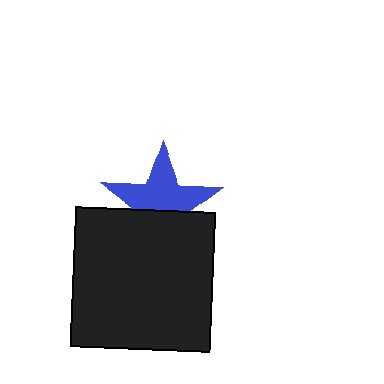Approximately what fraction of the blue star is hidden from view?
Roughly 39% of the blue star is hidden behind the black square.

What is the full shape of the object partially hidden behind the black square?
The partially hidden object is a blue star.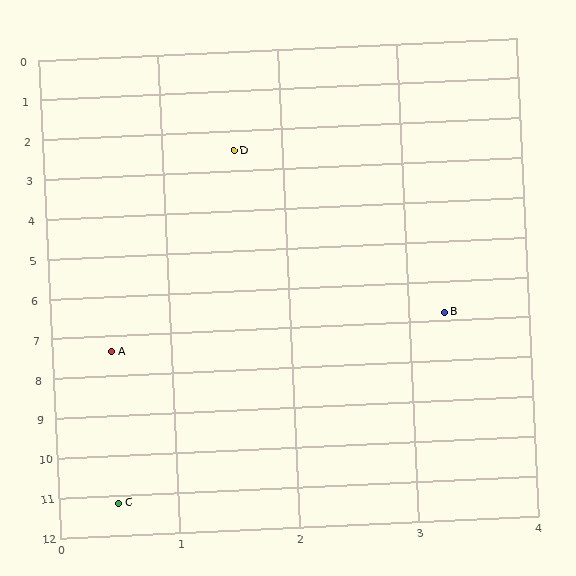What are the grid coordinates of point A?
Point A is at approximately (0.5, 7.4).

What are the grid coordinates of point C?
Point C is at approximately (0.5, 11.2).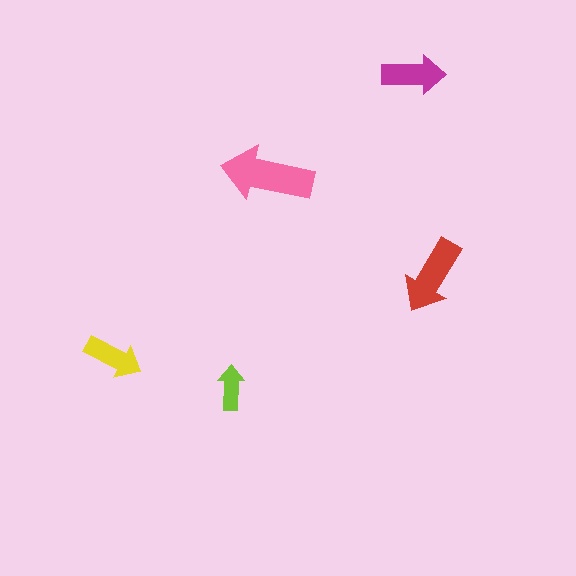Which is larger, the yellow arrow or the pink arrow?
The pink one.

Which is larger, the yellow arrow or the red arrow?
The red one.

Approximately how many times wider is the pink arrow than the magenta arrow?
About 1.5 times wider.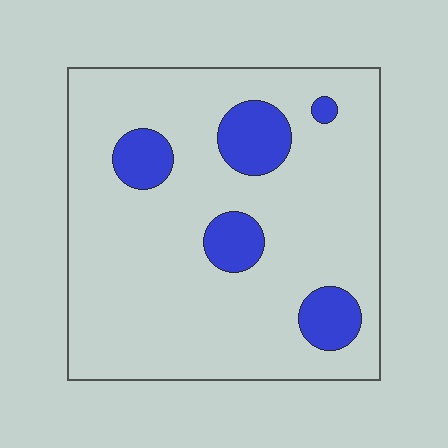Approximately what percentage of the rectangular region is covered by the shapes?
Approximately 15%.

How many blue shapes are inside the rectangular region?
5.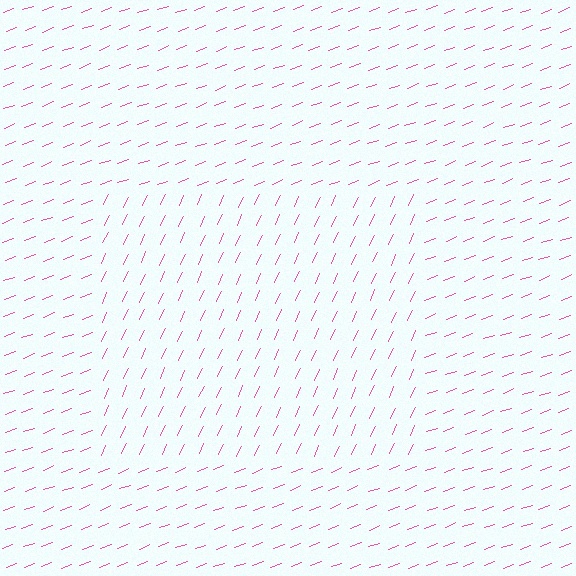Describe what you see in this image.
The image is filled with small pink line segments. A rectangle region in the image has lines oriented differently from the surrounding lines, creating a visible texture boundary.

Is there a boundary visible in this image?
Yes, there is a texture boundary formed by a change in line orientation.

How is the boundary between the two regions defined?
The boundary is defined purely by a change in line orientation (approximately 45 degrees difference). All lines are the same color and thickness.